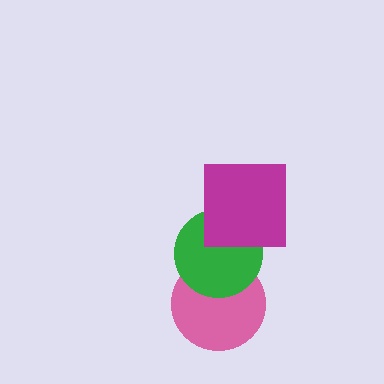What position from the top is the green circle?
The green circle is 2nd from the top.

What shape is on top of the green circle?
The magenta square is on top of the green circle.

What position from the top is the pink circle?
The pink circle is 3rd from the top.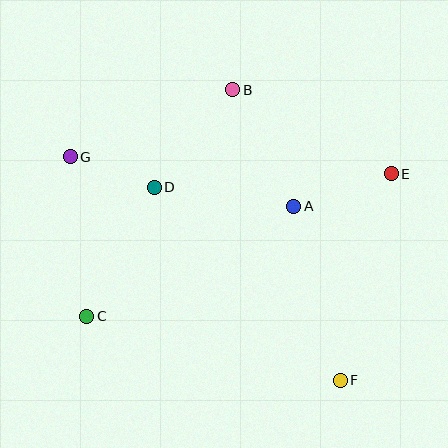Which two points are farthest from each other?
Points F and G are farthest from each other.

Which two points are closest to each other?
Points D and G are closest to each other.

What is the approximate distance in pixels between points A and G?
The distance between A and G is approximately 229 pixels.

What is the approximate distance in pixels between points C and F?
The distance between C and F is approximately 261 pixels.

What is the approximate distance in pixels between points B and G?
The distance between B and G is approximately 176 pixels.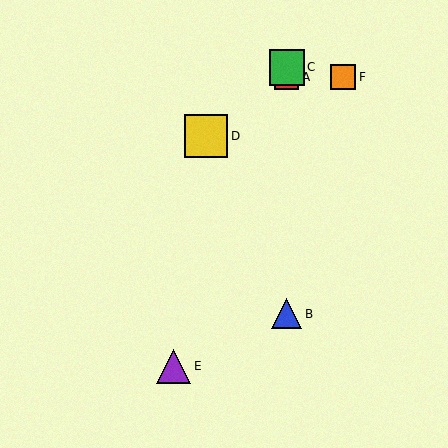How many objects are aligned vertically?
3 objects (A, B, C) are aligned vertically.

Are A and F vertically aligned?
No, A is at x≈287 and F is at x≈343.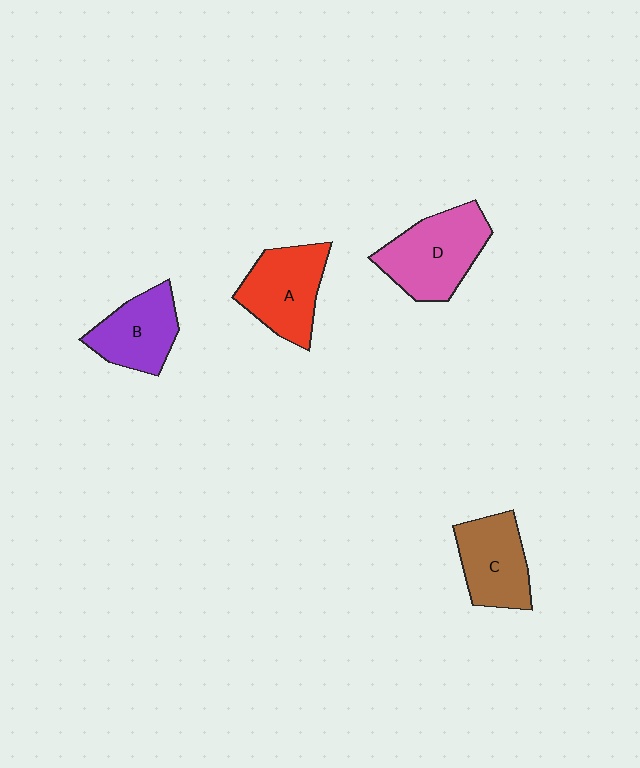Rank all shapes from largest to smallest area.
From largest to smallest: D (pink), A (red), C (brown), B (purple).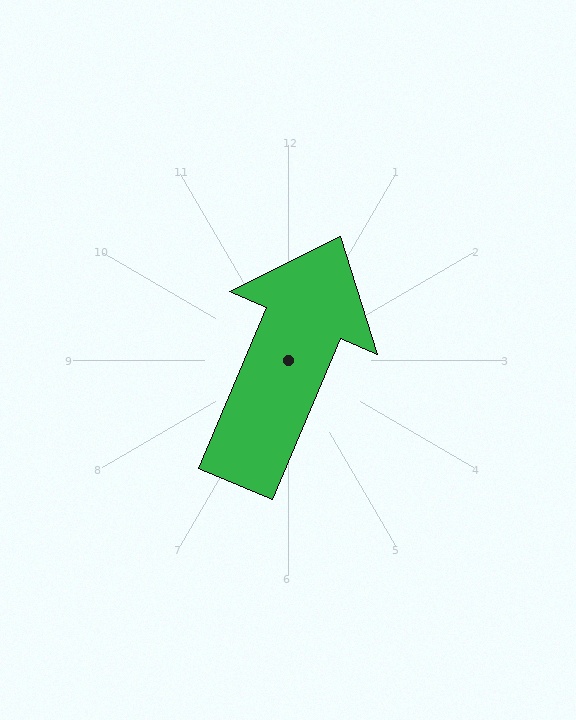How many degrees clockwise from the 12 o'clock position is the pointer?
Approximately 23 degrees.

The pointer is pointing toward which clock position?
Roughly 1 o'clock.